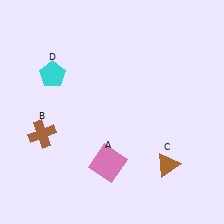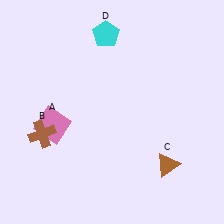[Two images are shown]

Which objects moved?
The objects that moved are: the pink square (A), the cyan pentagon (D).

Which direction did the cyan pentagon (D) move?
The cyan pentagon (D) moved right.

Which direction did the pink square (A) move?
The pink square (A) moved left.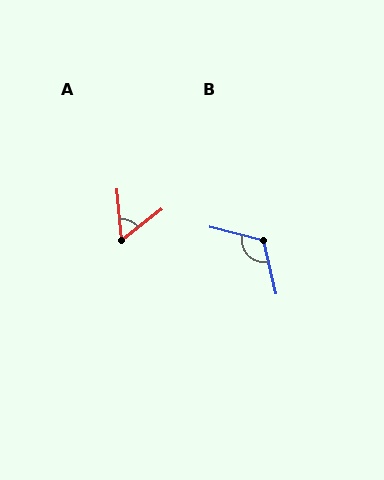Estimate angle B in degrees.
Approximately 117 degrees.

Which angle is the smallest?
A, at approximately 56 degrees.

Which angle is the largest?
B, at approximately 117 degrees.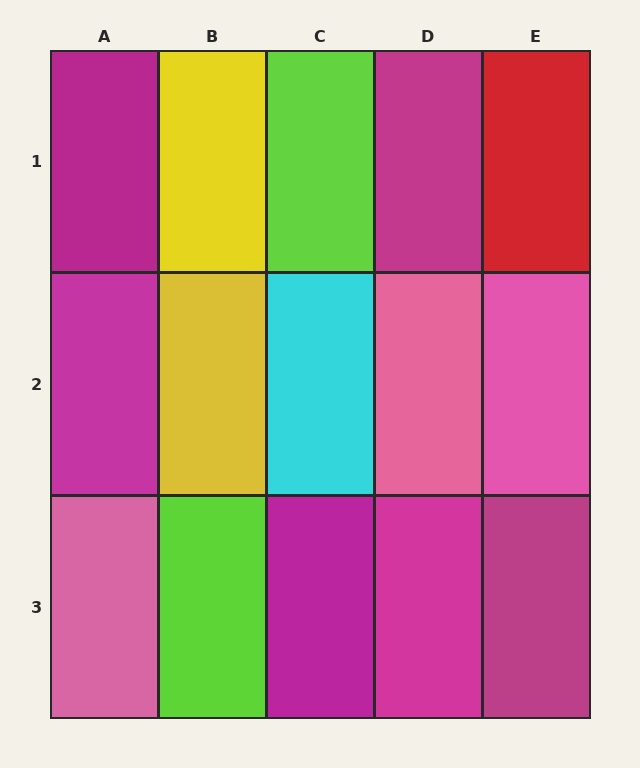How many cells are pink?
3 cells are pink.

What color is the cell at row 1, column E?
Red.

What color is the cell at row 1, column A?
Magenta.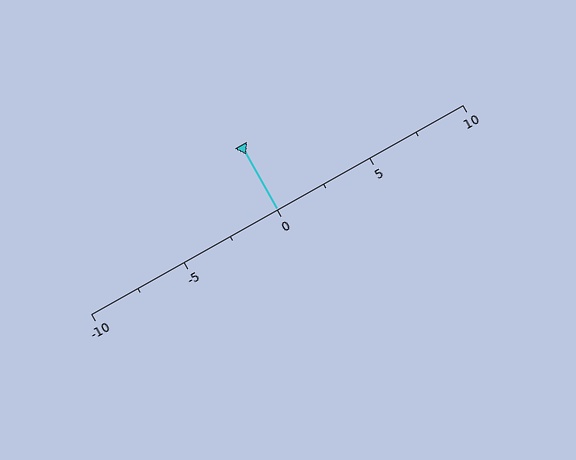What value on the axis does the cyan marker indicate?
The marker indicates approximately 0.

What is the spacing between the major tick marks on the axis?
The major ticks are spaced 5 apart.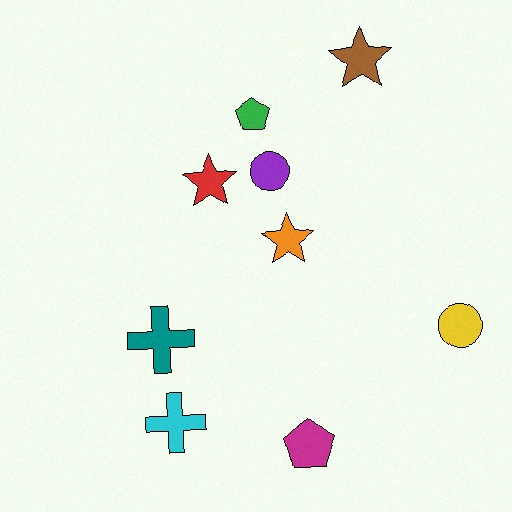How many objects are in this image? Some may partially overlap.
There are 9 objects.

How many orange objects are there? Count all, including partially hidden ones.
There is 1 orange object.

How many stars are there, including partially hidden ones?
There are 3 stars.